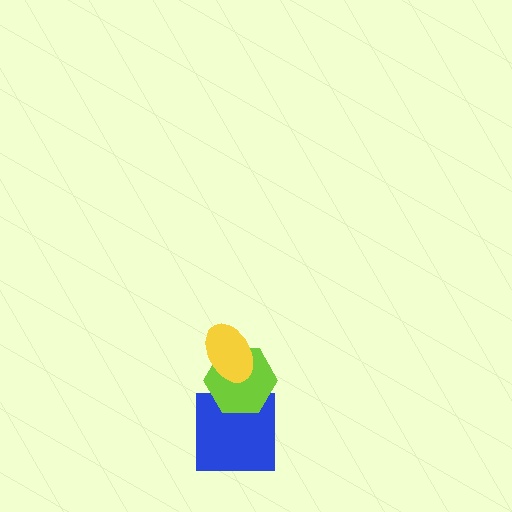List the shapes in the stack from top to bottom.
From top to bottom: the yellow ellipse, the lime hexagon, the blue square.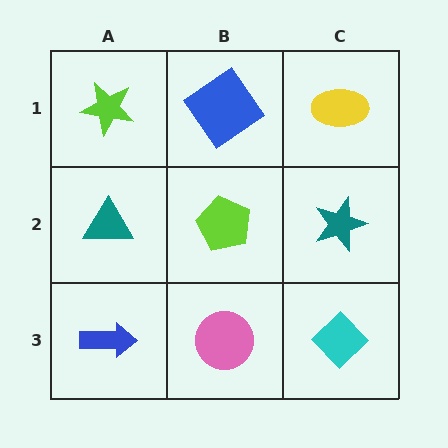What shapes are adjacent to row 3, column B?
A lime pentagon (row 2, column B), a blue arrow (row 3, column A), a cyan diamond (row 3, column C).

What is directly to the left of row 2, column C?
A lime pentagon.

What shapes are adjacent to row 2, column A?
A lime star (row 1, column A), a blue arrow (row 3, column A), a lime pentagon (row 2, column B).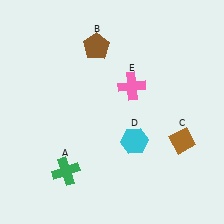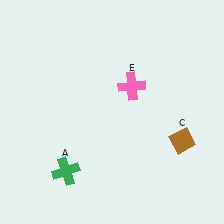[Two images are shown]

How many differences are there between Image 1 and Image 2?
There are 2 differences between the two images.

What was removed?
The cyan hexagon (D), the brown pentagon (B) were removed in Image 2.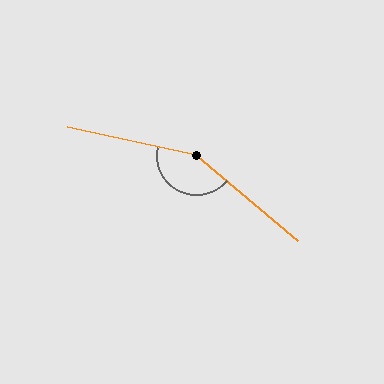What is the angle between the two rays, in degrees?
Approximately 153 degrees.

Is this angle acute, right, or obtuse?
It is obtuse.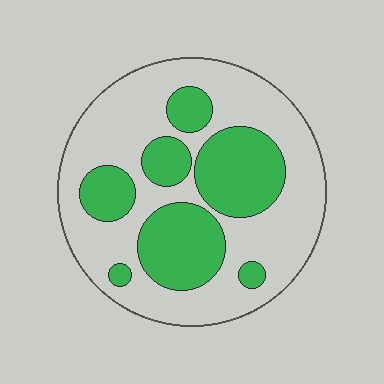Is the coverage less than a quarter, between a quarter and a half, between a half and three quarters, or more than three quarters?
Between a quarter and a half.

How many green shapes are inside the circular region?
7.